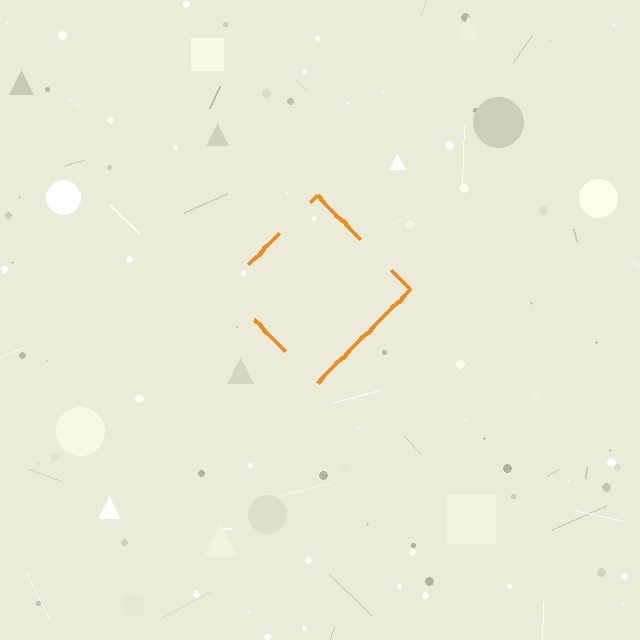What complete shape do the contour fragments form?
The contour fragments form a diamond.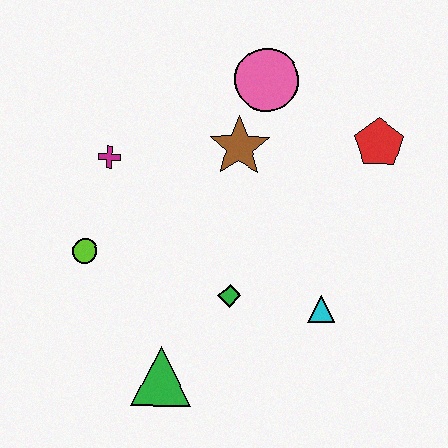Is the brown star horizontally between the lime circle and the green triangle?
No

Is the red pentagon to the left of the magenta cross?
No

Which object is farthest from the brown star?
The green triangle is farthest from the brown star.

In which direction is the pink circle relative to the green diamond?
The pink circle is above the green diamond.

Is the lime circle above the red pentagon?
No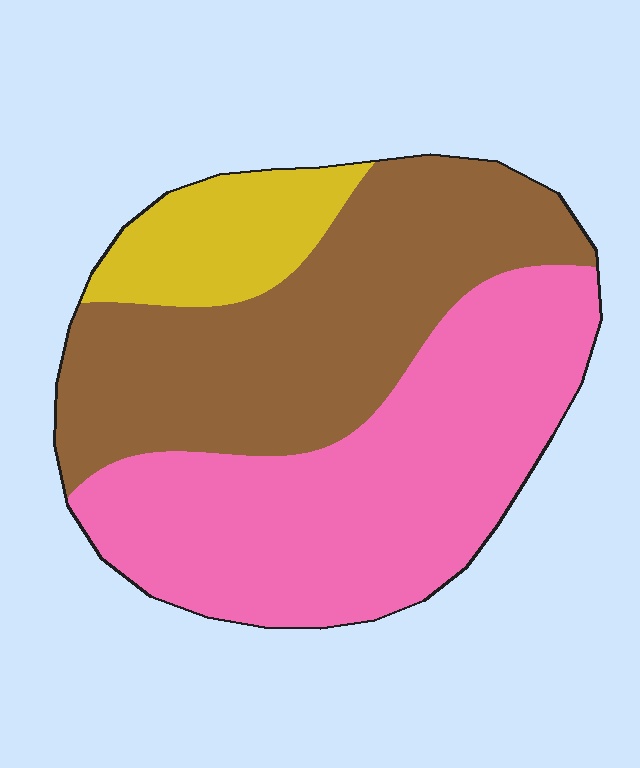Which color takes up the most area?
Pink, at roughly 45%.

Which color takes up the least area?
Yellow, at roughly 15%.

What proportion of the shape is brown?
Brown takes up about two fifths (2/5) of the shape.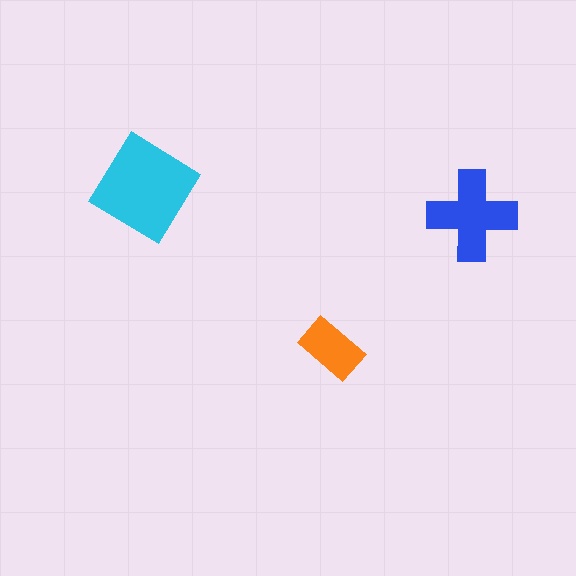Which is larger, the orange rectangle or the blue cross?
The blue cross.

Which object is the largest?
The cyan diamond.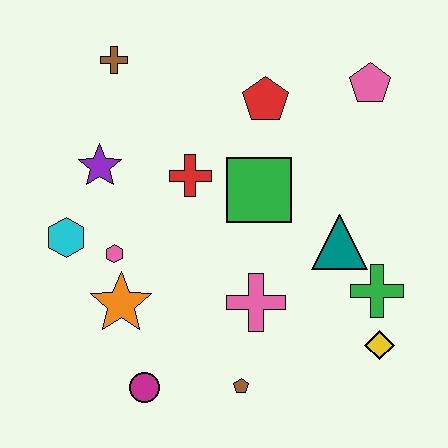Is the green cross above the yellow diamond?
Yes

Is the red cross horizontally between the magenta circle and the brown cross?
No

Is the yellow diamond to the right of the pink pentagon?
Yes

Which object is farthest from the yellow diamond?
The brown cross is farthest from the yellow diamond.